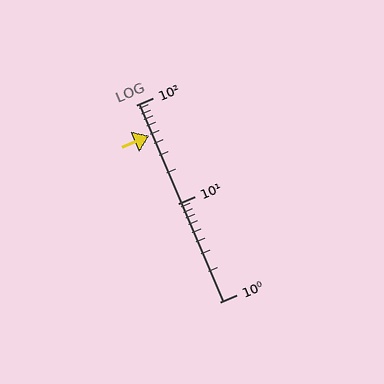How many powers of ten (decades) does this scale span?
The scale spans 2 decades, from 1 to 100.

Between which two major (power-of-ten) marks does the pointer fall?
The pointer is between 10 and 100.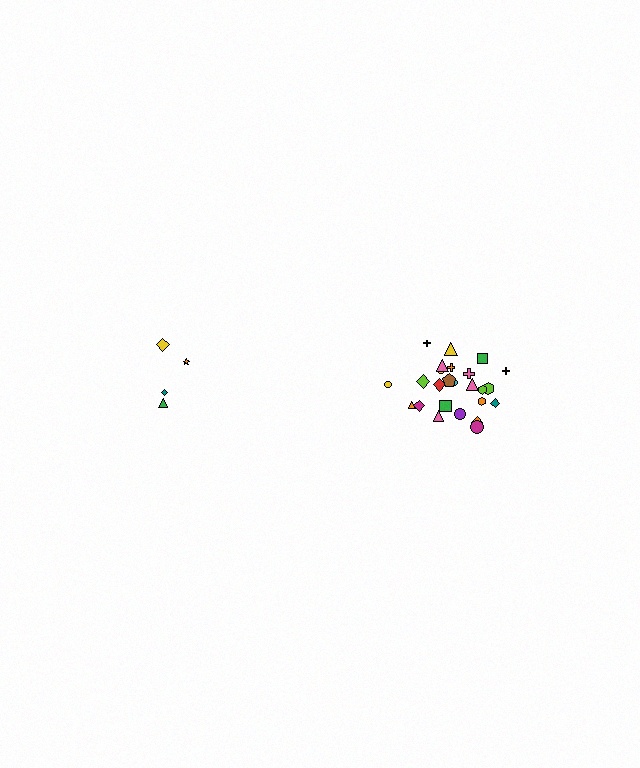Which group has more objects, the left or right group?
The right group.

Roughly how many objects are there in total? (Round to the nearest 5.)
Roughly 30 objects in total.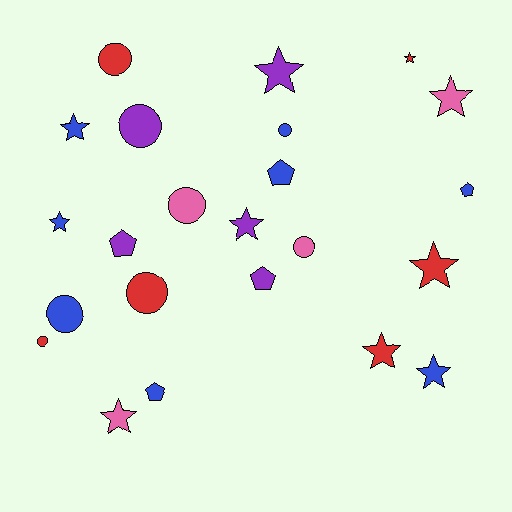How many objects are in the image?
There are 23 objects.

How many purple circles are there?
There is 1 purple circle.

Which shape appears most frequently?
Star, with 10 objects.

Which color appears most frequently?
Blue, with 8 objects.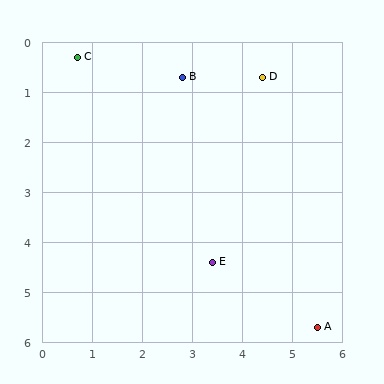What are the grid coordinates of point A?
Point A is at approximately (5.5, 5.7).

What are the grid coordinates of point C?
Point C is at approximately (0.7, 0.3).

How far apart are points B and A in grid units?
Points B and A are about 5.7 grid units apart.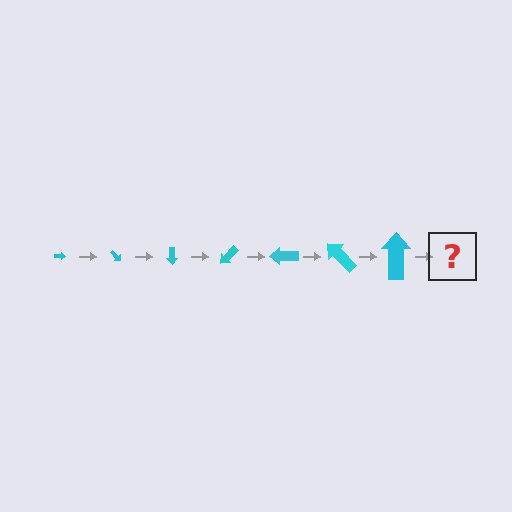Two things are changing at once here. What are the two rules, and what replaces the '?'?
The two rules are that the arrow grows larger each step and it rotates 45 degrees each step. The '?' should be an arrow, larger than the previous one and rotated 315 degrees from the start.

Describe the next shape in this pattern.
It should be an arrow, larger than the previous one and rotated 315 degrees from the start.